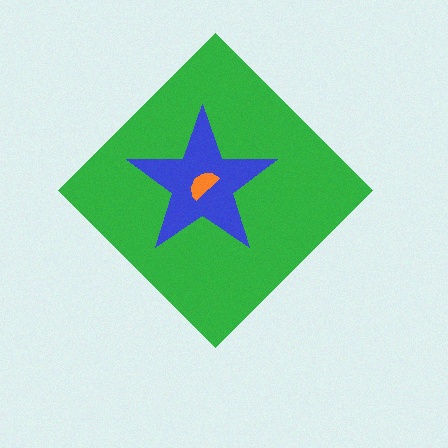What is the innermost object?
The orange semicircle.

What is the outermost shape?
The green diamond.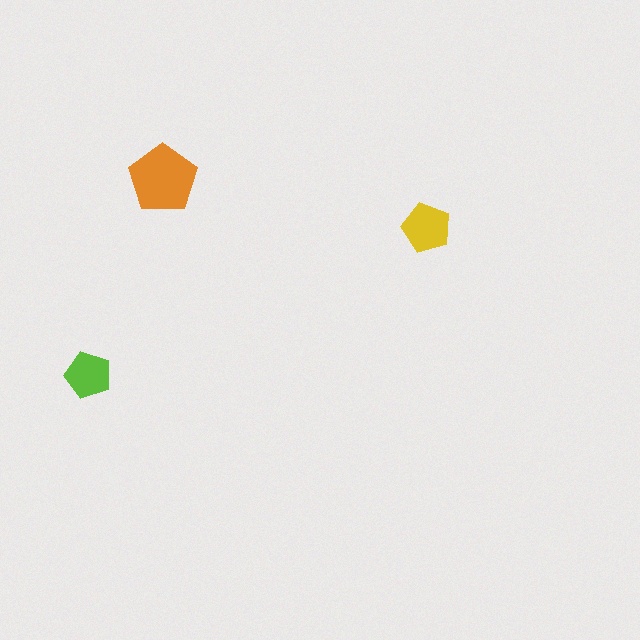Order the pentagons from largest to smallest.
the orange one, the yellow one, the lime one.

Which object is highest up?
The orange pentagon is topmost.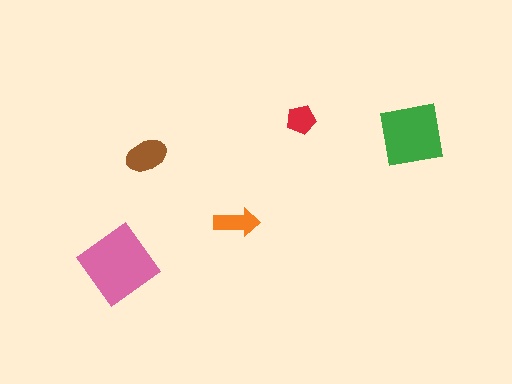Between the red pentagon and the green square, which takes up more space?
The green square.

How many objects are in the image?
There are 5 objects in the image.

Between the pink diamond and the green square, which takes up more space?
The pink diamond.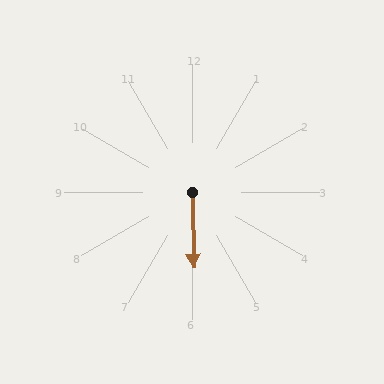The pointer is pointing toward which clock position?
Roughly 6 o'clock.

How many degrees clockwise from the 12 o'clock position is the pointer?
Approximately 179 degrees.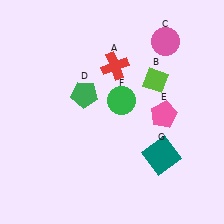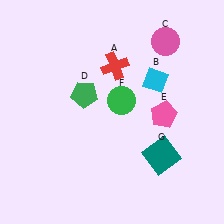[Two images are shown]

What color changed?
The diamond (B) changed from lime in Image 1 to cyan in Image 2.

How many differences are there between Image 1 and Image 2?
There is 1 difference between the two images.